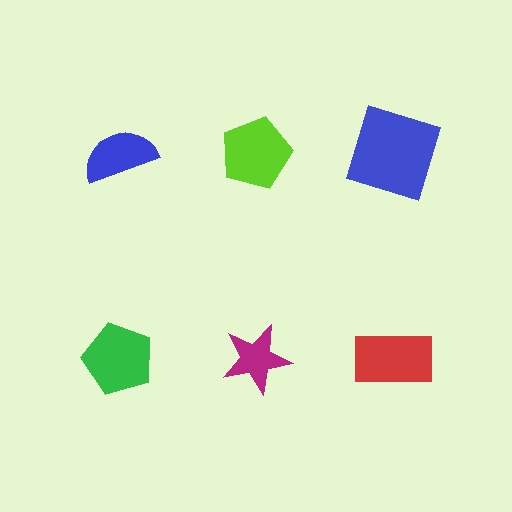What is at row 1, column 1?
A blue semicircle.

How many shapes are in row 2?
3 shapes.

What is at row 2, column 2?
A magenta star.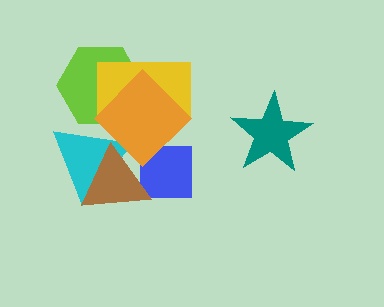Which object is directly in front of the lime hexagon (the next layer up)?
The cyan triangle is directly in front of the lime hexagon.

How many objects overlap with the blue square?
2 objects overlap with the blue square.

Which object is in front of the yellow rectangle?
The orange diamond is in front of the yellow rectangle.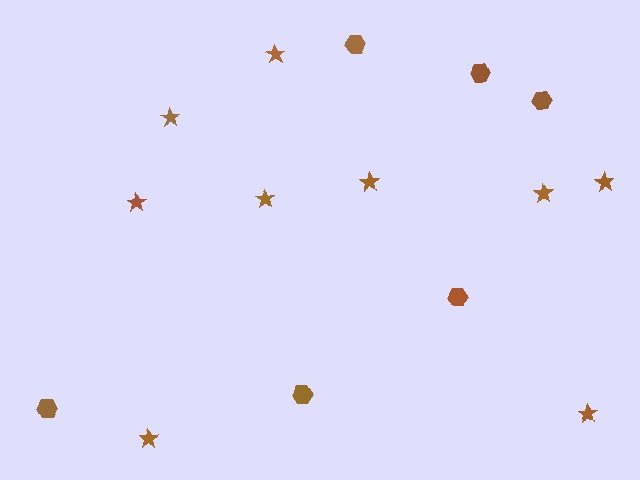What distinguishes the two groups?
There are 2 groups: one group of hexagons (6) and one group of stars (9).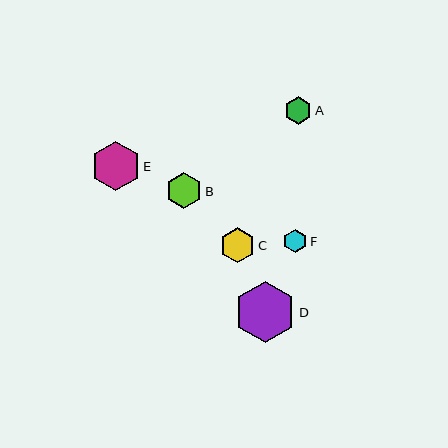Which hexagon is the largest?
Hexagon D is the largest with a size of approximately 61 pixels.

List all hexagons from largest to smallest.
From largest to smallest: D, E, B, C, A, F.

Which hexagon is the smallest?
Hexagon F is the smallest with a size of approximately 24 pixels.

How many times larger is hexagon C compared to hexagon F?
Hexagon C is approximately 1.5 times the size of hexagon F.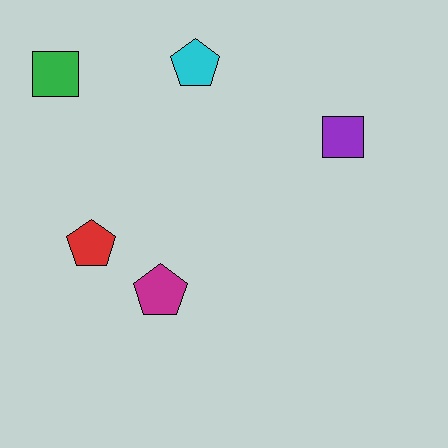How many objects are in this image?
There are 5 objects.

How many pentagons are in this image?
There are 3 pentagons.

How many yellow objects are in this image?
There are no yellow objects.